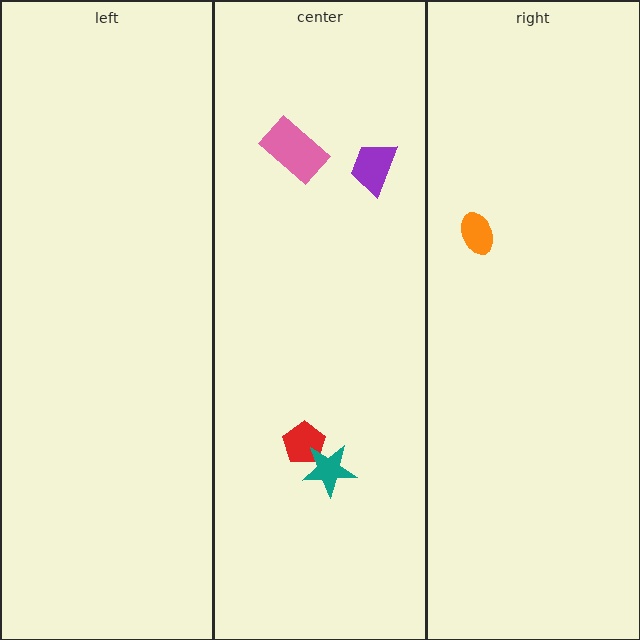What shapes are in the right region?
The orange ellipse.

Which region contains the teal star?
The center region.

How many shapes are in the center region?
4.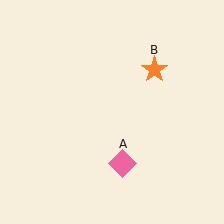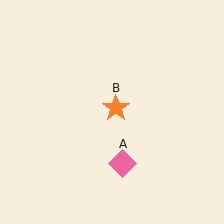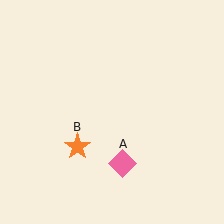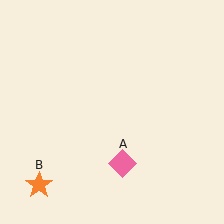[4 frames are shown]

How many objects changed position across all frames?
1 object changed position: orange star (object B).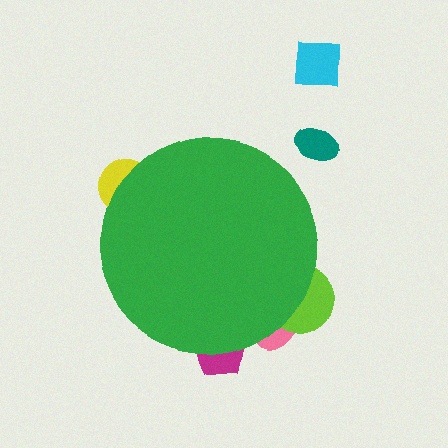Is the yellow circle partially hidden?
Yes, the yellow circle is partially hidden behind the green circle.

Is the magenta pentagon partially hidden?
Yes, the magenta pentagon is partially hidden behind the green circle.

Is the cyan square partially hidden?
No, the cyan square is fully visible.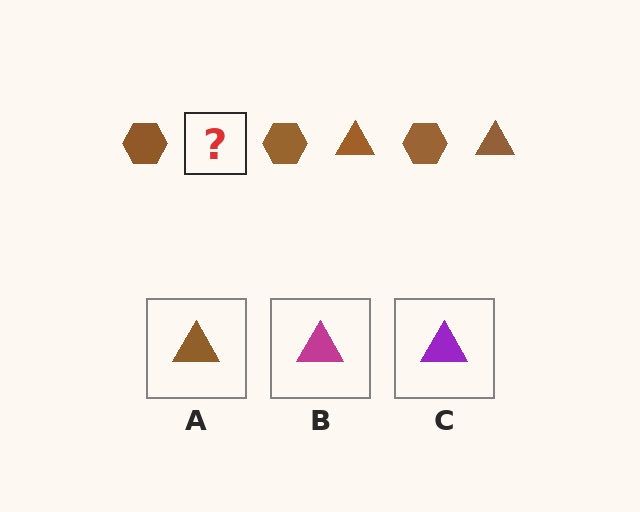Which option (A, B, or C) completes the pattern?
A.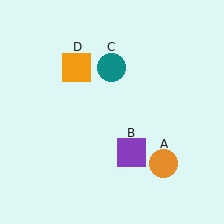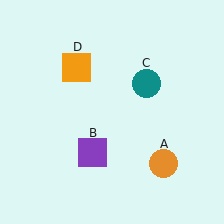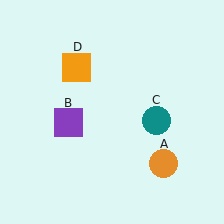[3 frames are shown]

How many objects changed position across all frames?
2 objects changed position: purple square (object B), teal circle (object C).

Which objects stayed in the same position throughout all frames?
Orange circle (object A) and orange square (object D) remained stationary.